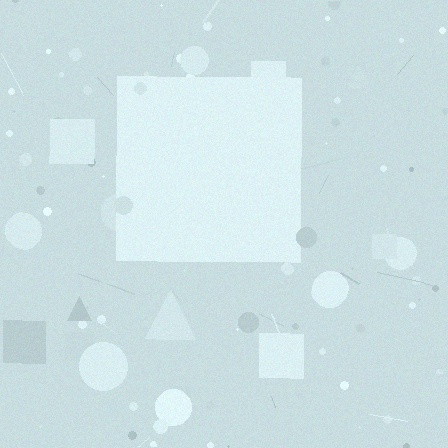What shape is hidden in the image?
A square is hidden in the image.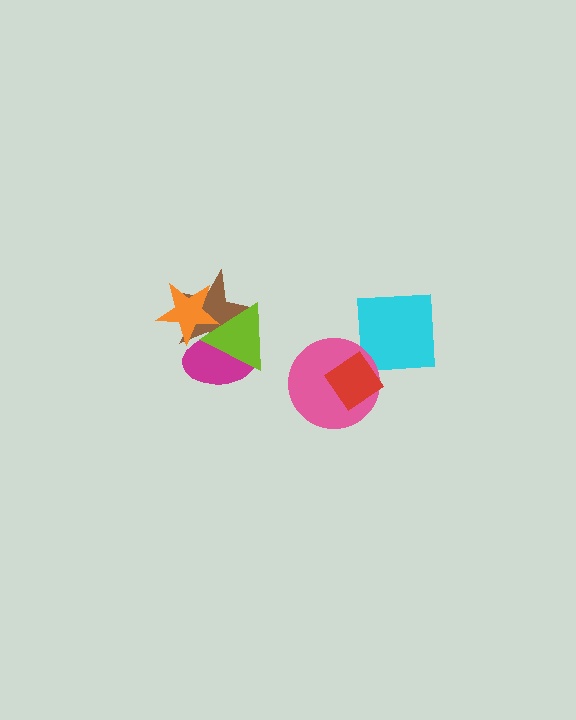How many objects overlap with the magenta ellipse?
3 objects overlap with the magenta ellipse.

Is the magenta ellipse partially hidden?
Yes, it is partially covered by another shape.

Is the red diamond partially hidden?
No, no other shape covers it.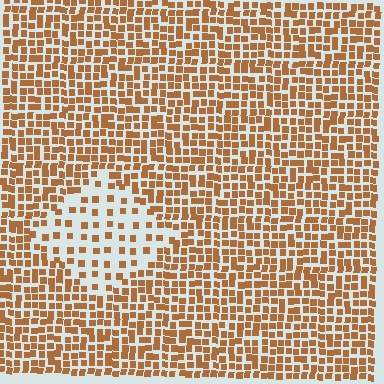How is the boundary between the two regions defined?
The boundary is defined by a change in element density (approximately 2.5x ratio). All elements are the same color, size, and shape.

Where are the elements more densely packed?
The elements are more densely packed outside the diamond boundary.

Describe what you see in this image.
The image contains small brown elements arranged at two different densities. A diamond-shaped region is visible where the elements are less densely packed than the surrounding area.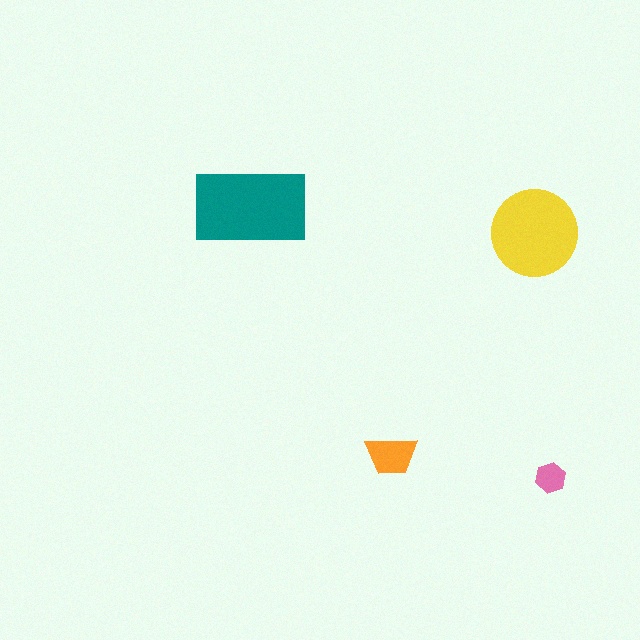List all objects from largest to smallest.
The teal rectangle, the yellow circle, the orange trapezoid, the pink hexagon.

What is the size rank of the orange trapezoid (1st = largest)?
3rd.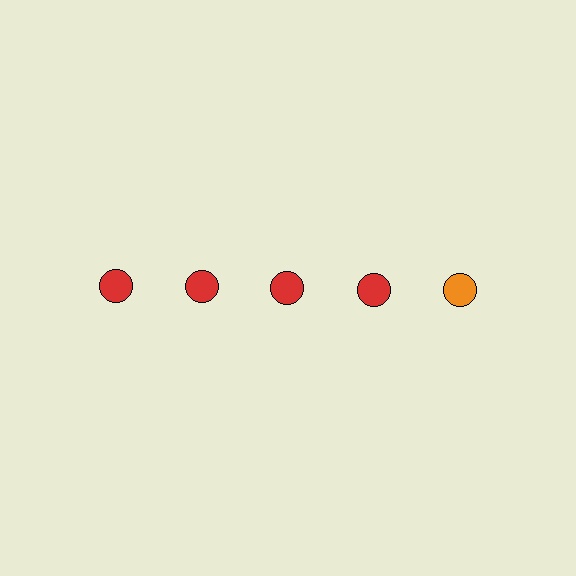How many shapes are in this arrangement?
There are 5 shapes arranged in a grid pattern.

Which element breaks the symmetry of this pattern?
The orange circle in the top row, rightmost column breaks the symmetry. All other shapes are red circles.